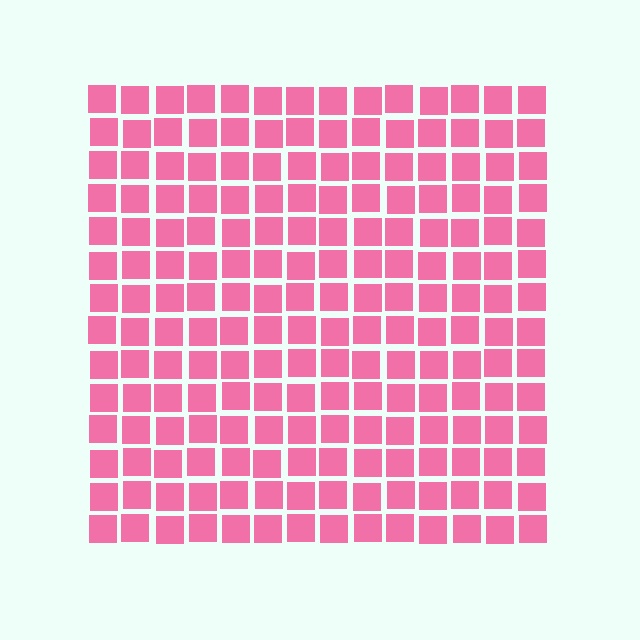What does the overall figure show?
The overall figure shows a square.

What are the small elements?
The small elements are squares.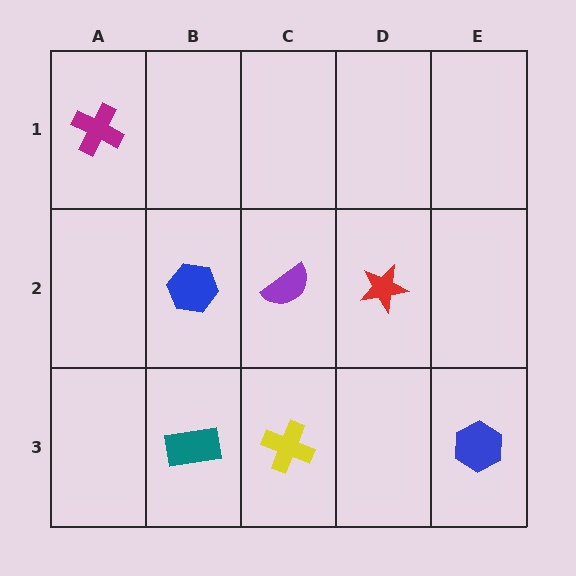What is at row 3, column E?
A blue hexagon.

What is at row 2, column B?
A blue hexagon.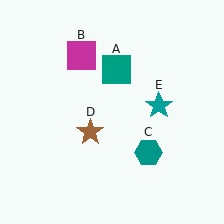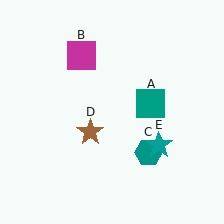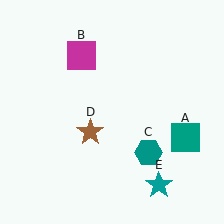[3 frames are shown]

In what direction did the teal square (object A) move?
The teal square (object A) moved down and to the right.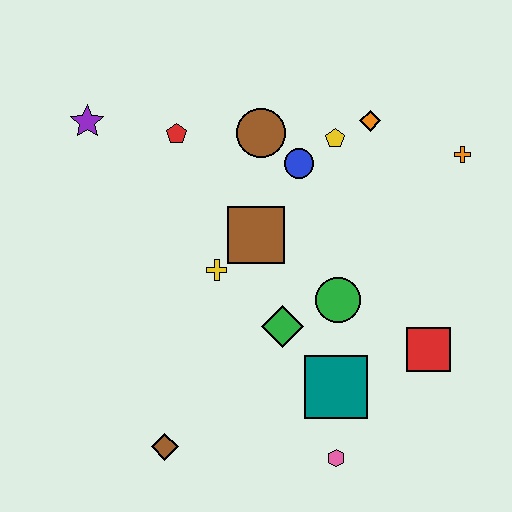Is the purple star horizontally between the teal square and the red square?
No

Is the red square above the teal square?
Yes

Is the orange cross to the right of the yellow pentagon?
Yes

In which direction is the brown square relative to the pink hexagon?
The brown square is above the pink hexagon.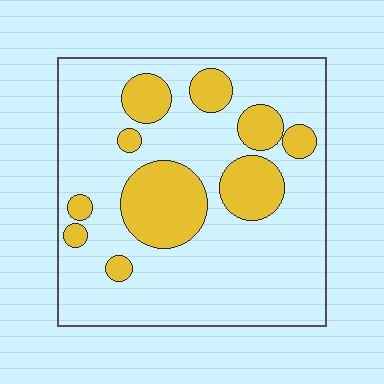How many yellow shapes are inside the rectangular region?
10.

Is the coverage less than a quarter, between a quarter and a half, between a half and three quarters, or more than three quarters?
Less than a quarter.